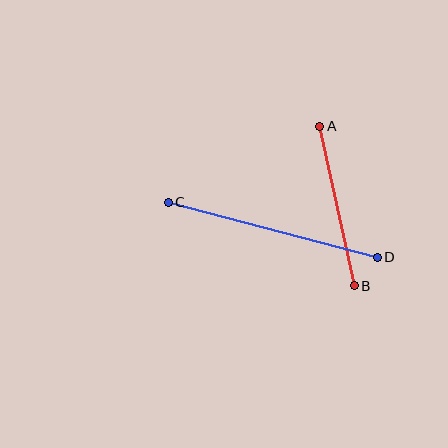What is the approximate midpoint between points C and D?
The midpoint is at approximately (273, 230) pixels.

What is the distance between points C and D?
The distance is approximately 216 pixels.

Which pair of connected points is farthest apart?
Points C and D are farthest apart.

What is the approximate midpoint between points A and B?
The midpoint is at approximately (337, 206) pixels.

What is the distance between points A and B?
The distance is approximately 163 pixels.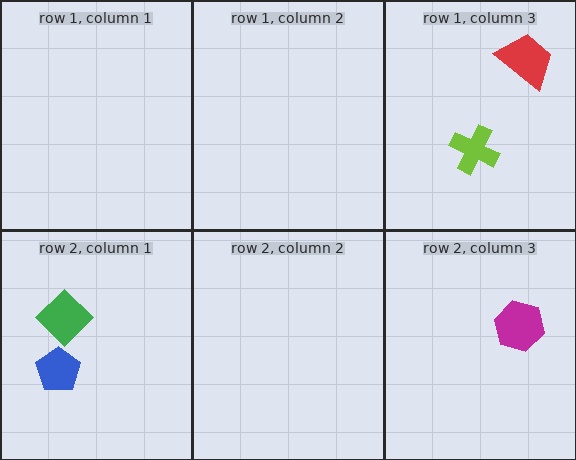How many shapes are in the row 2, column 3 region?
1.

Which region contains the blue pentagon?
The row 2, column 1 region.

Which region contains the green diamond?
The row 2, column 1 region.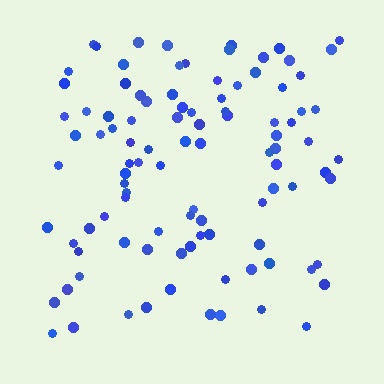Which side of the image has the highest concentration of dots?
The top.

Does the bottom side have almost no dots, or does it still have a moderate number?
Still a moderate number, just noticeably fewer than the top.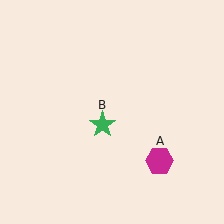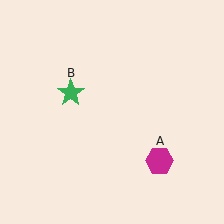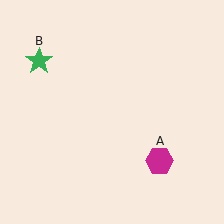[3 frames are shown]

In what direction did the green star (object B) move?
The green star (object B) moved up and to the left.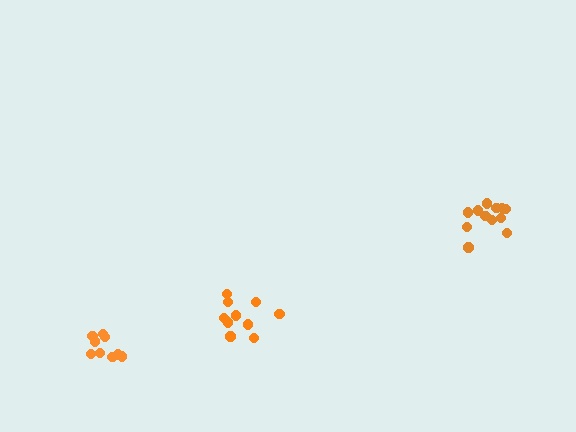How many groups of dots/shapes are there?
There are 3 groups.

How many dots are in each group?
Group 1: 9 dots, Group 2: 10 dots, Group 3: 12 dots (31 total).